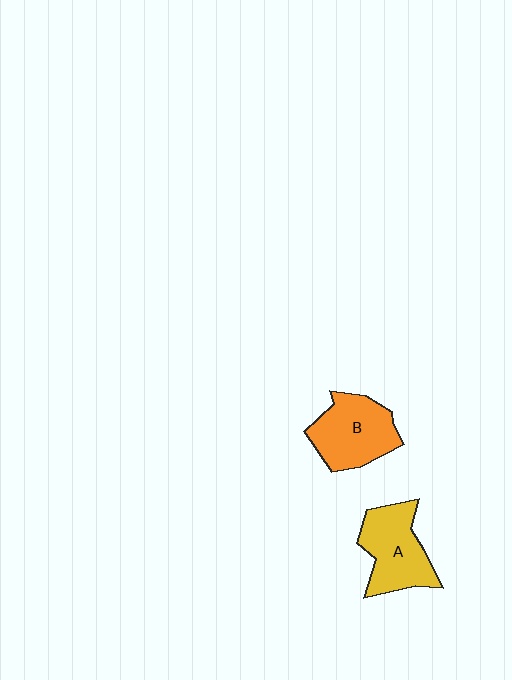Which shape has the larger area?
Shape B (orange).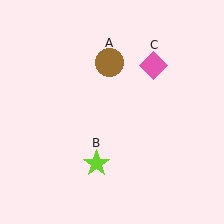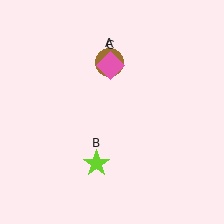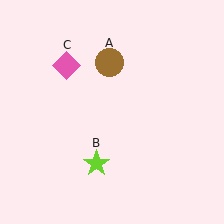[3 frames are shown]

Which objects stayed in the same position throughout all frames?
Brown circle (object A) and lime star (object B) remained stationary.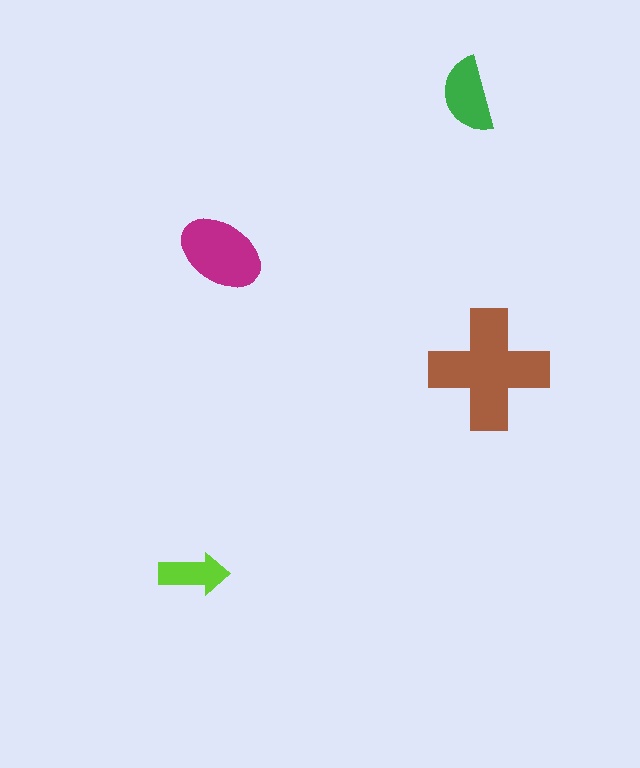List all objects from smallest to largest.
The lime arrow, the green semicircle, the magenta ellipse, the brown cross.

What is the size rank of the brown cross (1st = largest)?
1st.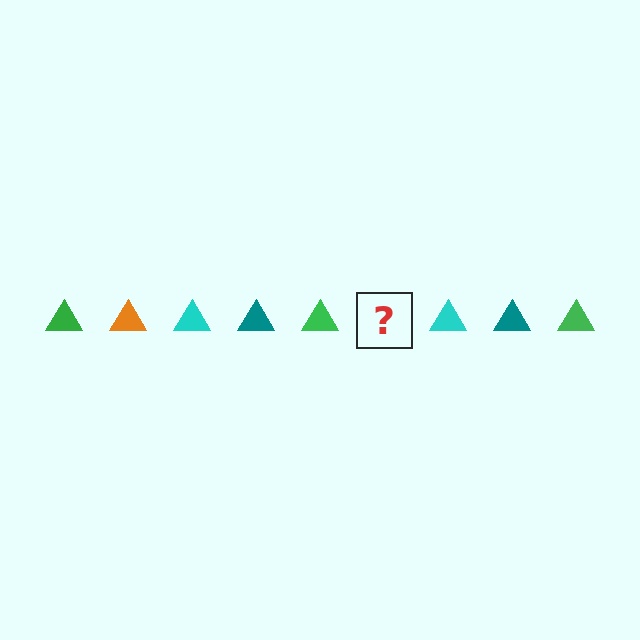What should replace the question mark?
The question mark should be replaced with an orange triangle.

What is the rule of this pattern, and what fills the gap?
The rule is that the pattern cycles through green, orange, cyan, teal triangles. The gap should be filled with an orange triangle.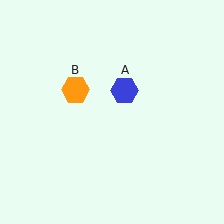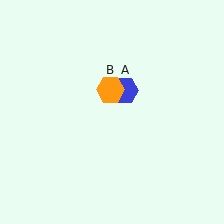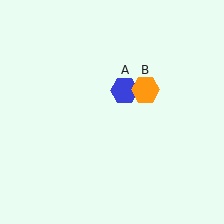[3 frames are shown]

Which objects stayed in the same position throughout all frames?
Blue hexagon (object A) remained stationary.